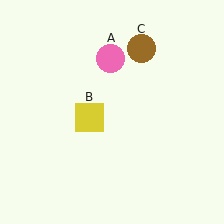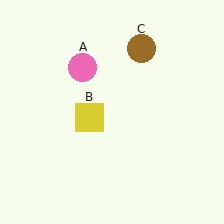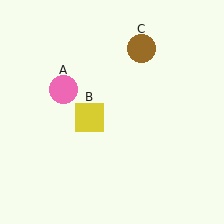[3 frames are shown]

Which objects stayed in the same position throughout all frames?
Yellow square (object B) and brown circle (object C) remained stationary.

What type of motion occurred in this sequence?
The pink circle (object A) rotated counterclockwise around the center of the scene.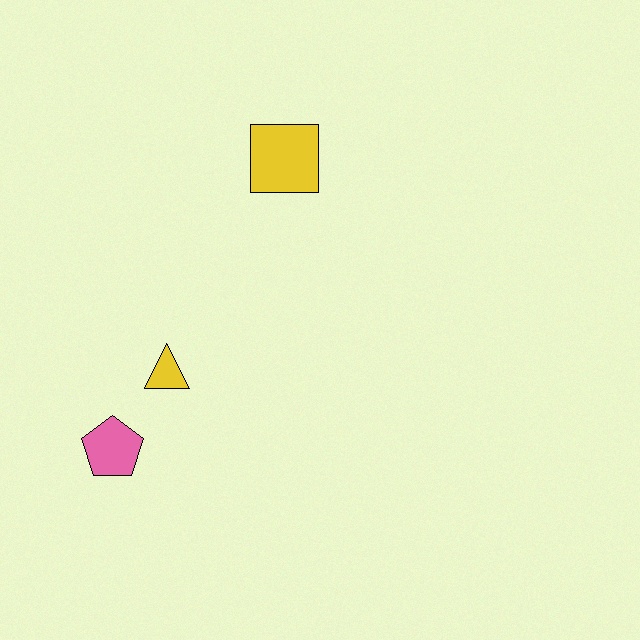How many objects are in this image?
There are 3 objects.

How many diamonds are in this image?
There are no diamonds.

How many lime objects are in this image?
There are no lime objects.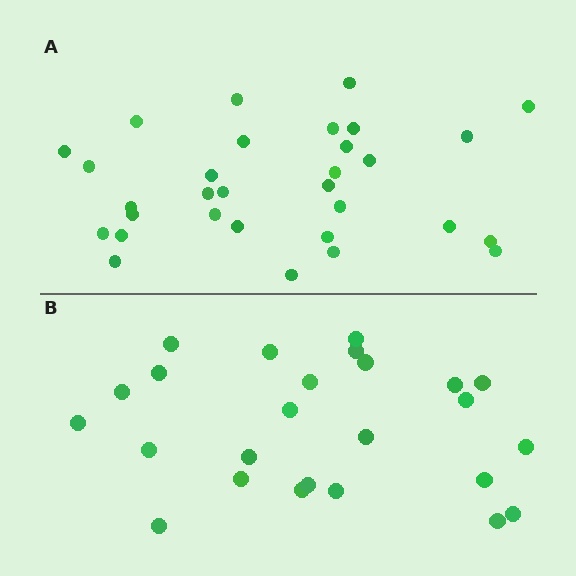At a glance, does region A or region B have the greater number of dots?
Region A (the top region) has more dots.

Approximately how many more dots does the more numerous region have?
Region A has about 6 more dots than region B.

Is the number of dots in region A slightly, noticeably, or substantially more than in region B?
Region A has only slightly more — the two regions are fairly close. The ratio is roughly 1.2 to 1.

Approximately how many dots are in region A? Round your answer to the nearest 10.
About 30 dots. (The exact count is 31, which rounds to 30.)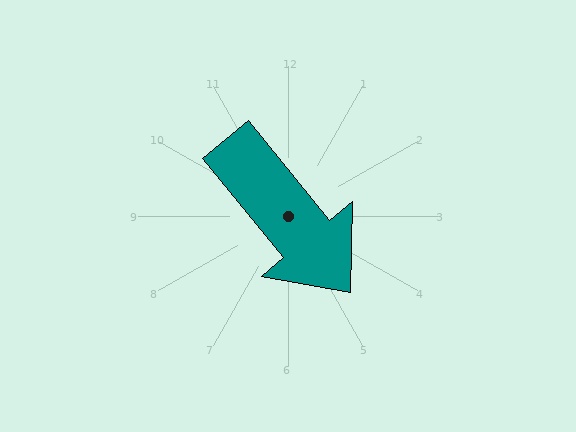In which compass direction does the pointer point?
Southeast.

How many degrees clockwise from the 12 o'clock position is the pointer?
Approximately 141 degrees.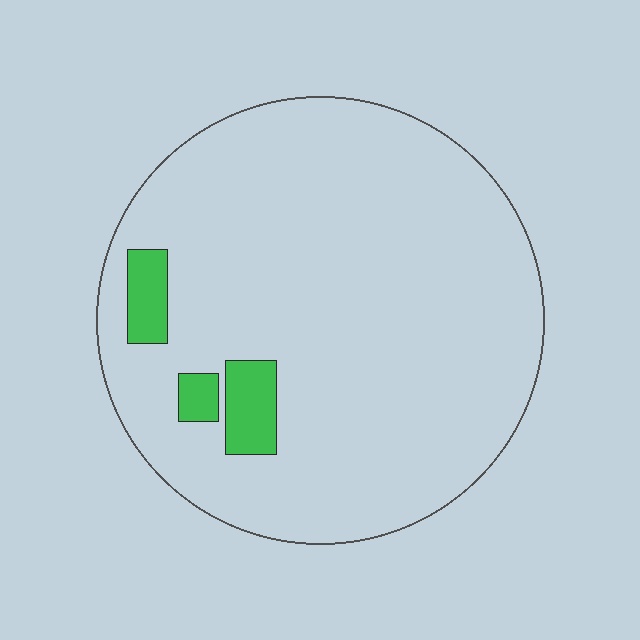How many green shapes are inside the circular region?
3.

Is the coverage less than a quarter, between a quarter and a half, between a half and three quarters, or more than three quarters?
Less than a quarter.